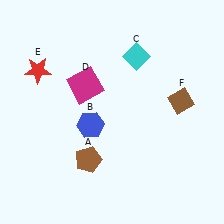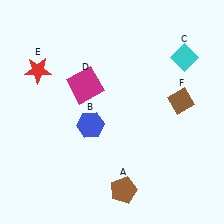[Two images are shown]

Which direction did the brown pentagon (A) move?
The brown pentagon (A) moved right.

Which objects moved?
The objects that moved are: the brown pentagon (A), the cyan diamond (C).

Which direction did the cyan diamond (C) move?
The cyan diamond (C) moved right.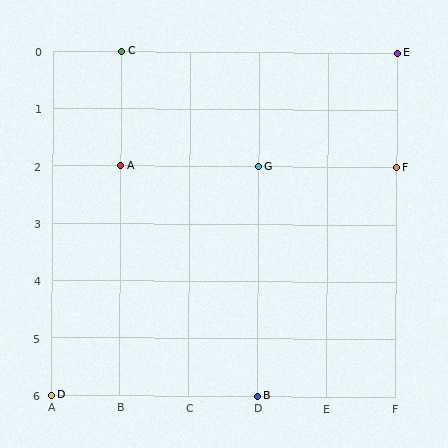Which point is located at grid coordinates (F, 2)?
Point F is at (F, 2).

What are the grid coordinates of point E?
Point E is at grid coordinates (F, 0).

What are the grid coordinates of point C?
Point C is at grid coordinates (B, 0).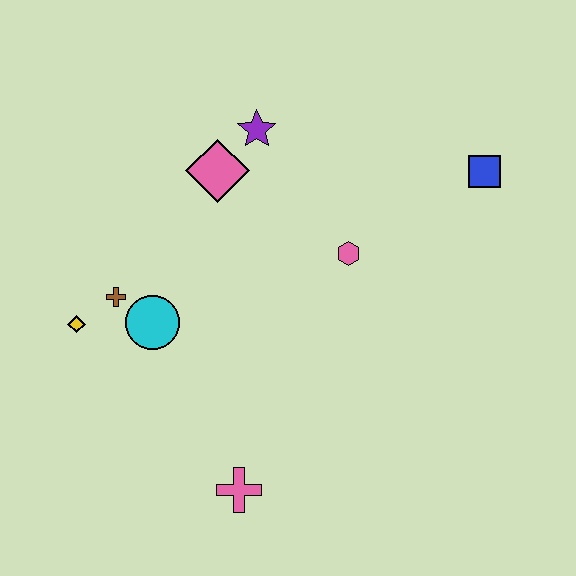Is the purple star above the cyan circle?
Yes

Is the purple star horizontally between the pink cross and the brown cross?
No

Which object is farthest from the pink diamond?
The pink cross is farthest from the pink diamond.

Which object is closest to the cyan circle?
The brown cross is closest to the cyan circle.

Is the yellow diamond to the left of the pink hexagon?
Yes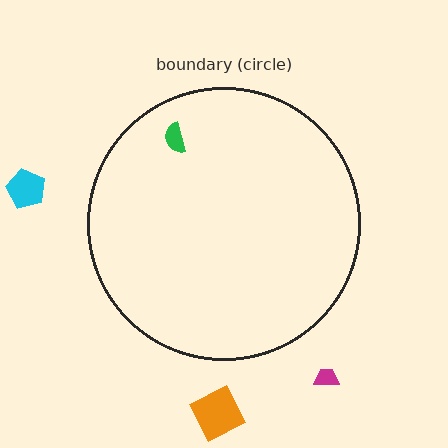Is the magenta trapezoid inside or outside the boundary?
Outside.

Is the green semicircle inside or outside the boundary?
Inside.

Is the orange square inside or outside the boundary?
Outside.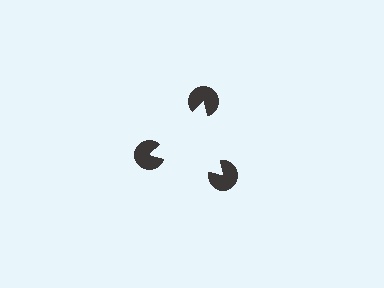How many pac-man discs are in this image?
There are 3 — one at each vertex of the illusory triangle.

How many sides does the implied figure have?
3 sides.